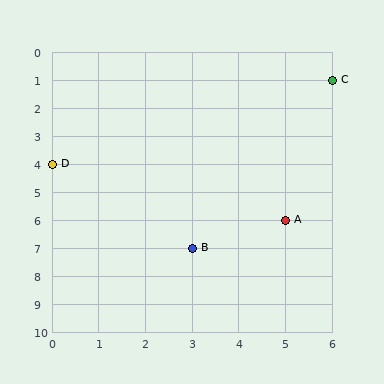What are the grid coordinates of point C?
Point C is at grid coordinates (6, 1).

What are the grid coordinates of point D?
Point D is at grid coordinates (0, 4).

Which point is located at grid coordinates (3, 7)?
Point B is at (3, 7).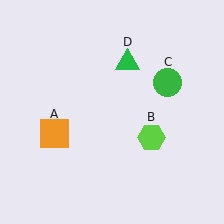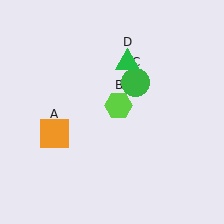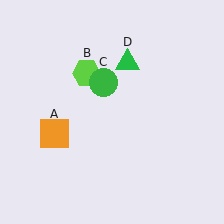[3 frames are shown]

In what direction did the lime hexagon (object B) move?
The lime hexagon (object B) moved up and to the left.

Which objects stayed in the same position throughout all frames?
Orange square (object A) and green triangle (object D) remained stationary.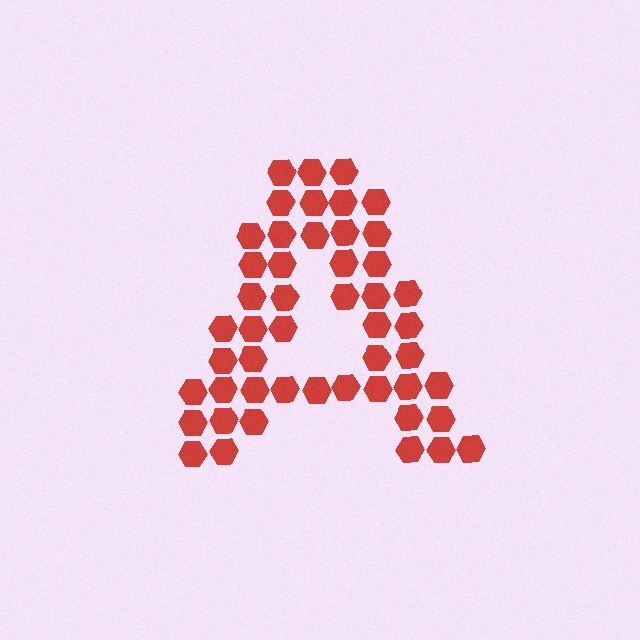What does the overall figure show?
The overall figure shows the letter A.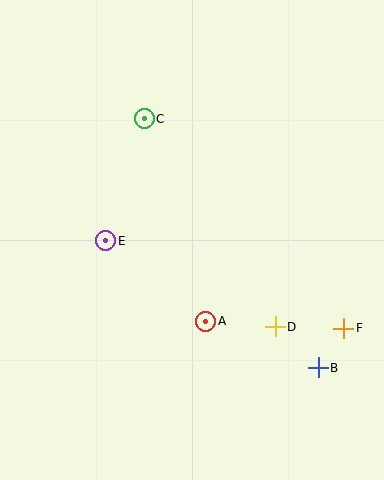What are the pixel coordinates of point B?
Point B is at (318, 368).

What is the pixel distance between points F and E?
The distance between F and E is 253 pixels.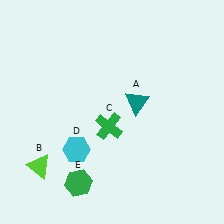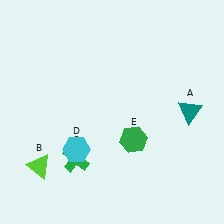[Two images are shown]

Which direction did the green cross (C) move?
The green cross (C) moved left.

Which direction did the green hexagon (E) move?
The green hexagon (E) moved right.